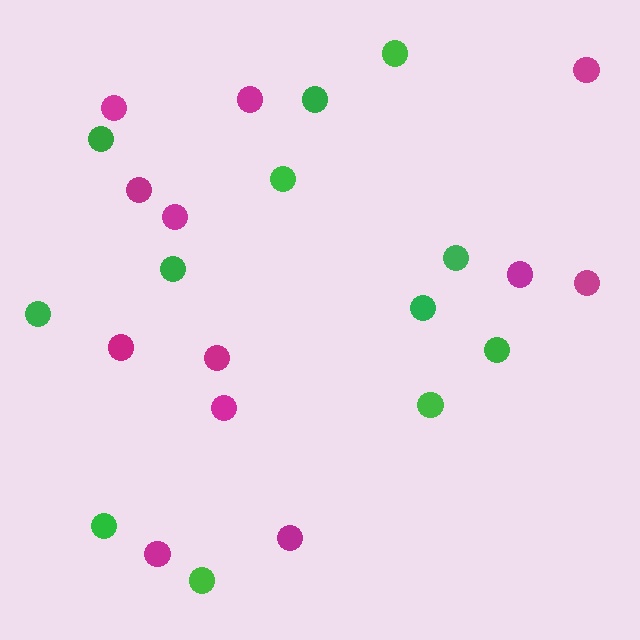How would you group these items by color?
There are 2 groups: one group of green circles (12) and one group of magenta circles (12).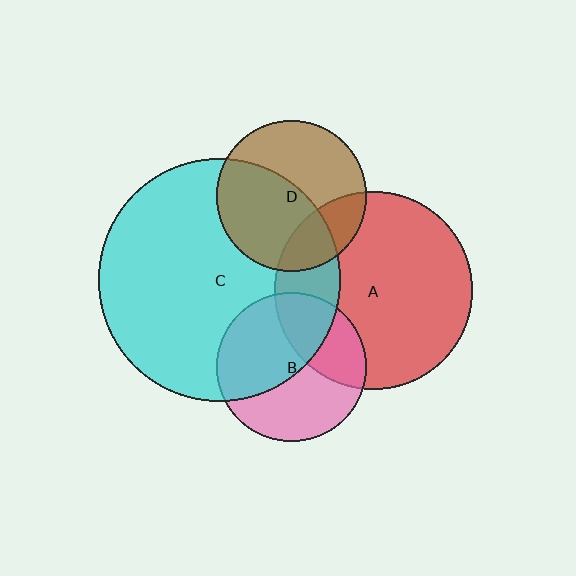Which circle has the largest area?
Circle C (cyan).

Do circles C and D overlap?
Yes.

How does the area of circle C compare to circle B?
Approximately 2.6 times.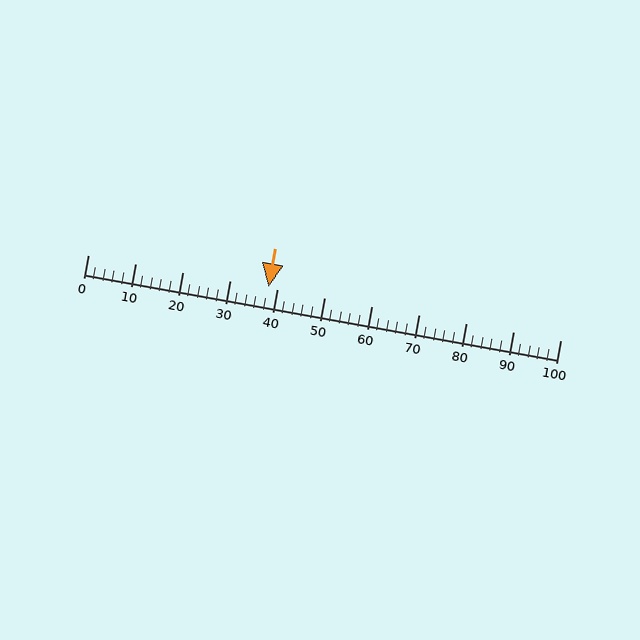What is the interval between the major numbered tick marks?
The major tick marks are spaced 10 units apart.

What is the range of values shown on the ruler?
The ruler shows values from 0 to 100.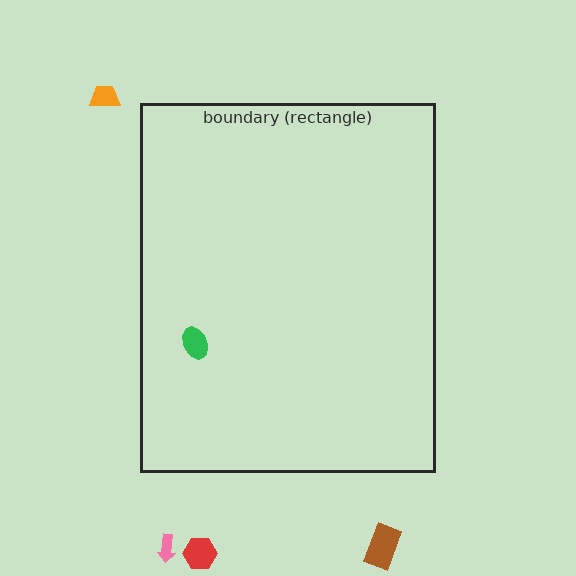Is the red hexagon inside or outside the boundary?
Outside.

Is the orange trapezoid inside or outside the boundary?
Outside.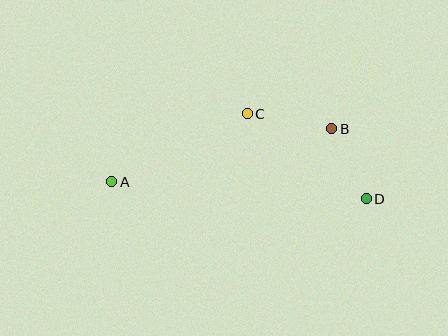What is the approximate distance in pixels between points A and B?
The distance between A and B is approximately 226 pixels.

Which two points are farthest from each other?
Points A and D are farthest from each other.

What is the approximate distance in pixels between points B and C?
The distance between B and C is approximately 86 pixels.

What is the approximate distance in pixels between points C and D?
The distance between C and D is approximately 146 pixels.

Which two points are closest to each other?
Points B and D are closest to each other.